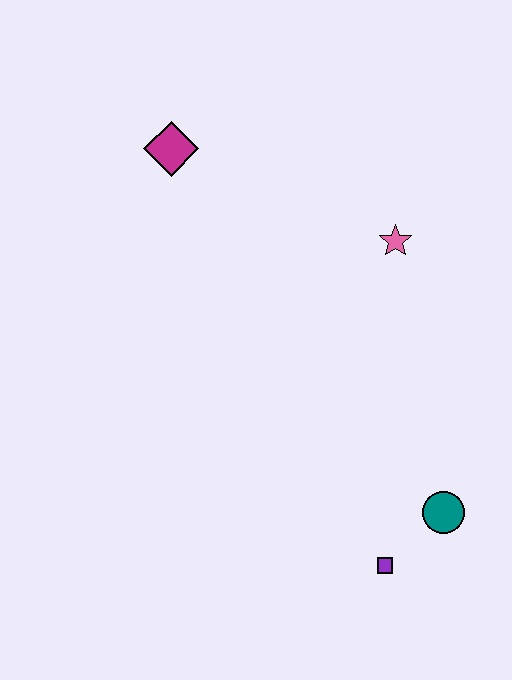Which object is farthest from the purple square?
The magenta diamond is farthest from the purple square.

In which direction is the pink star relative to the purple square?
The pink star is above the purple square.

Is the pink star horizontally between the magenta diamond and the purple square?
No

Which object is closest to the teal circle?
The purple square is closest to the teal circle.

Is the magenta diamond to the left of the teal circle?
Yes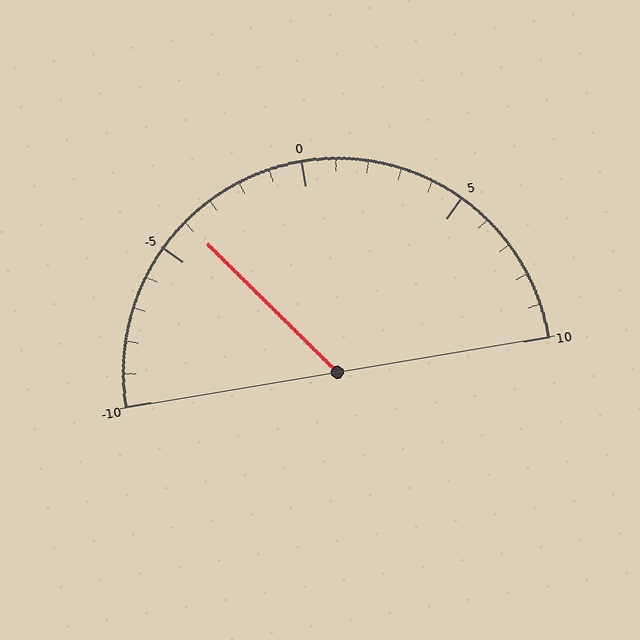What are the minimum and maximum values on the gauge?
The gauge ranges from -10 to 10.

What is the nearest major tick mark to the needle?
The nearest major tick mark is -5.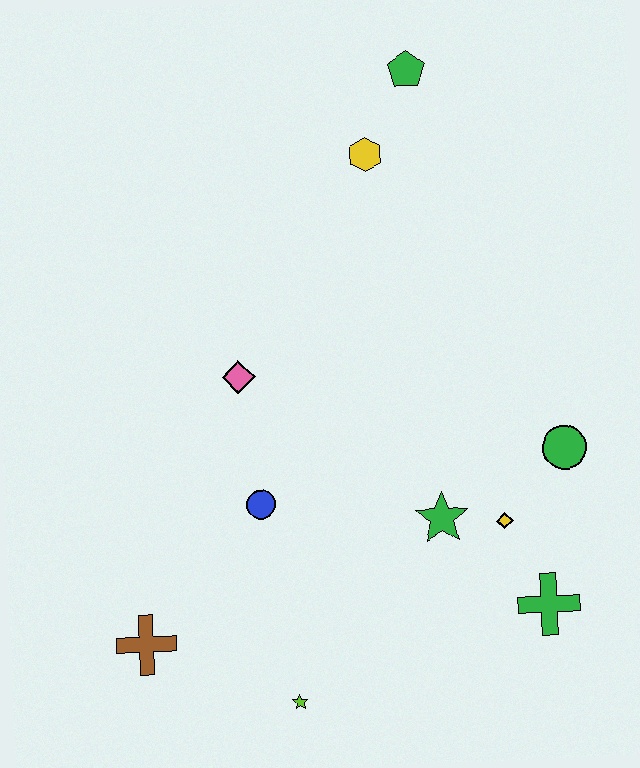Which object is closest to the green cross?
The yellow diamond is closest to the green cross.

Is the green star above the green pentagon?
No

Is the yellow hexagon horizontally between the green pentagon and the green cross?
No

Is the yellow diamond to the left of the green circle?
Yes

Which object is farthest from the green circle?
The brown cross is farthest from the green circle.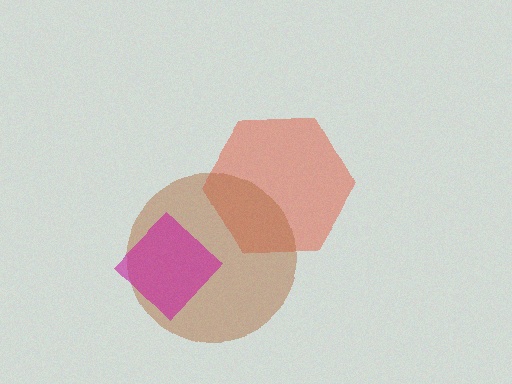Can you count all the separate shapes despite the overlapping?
Yes, there are 3 separate shapes.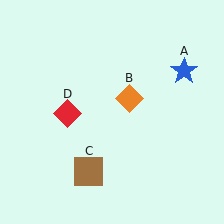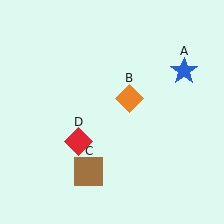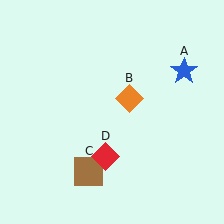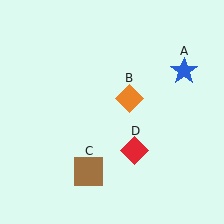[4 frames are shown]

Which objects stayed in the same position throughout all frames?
Blue star (object A) and orange diamond (object B) and brown square (object C) remained stationary.